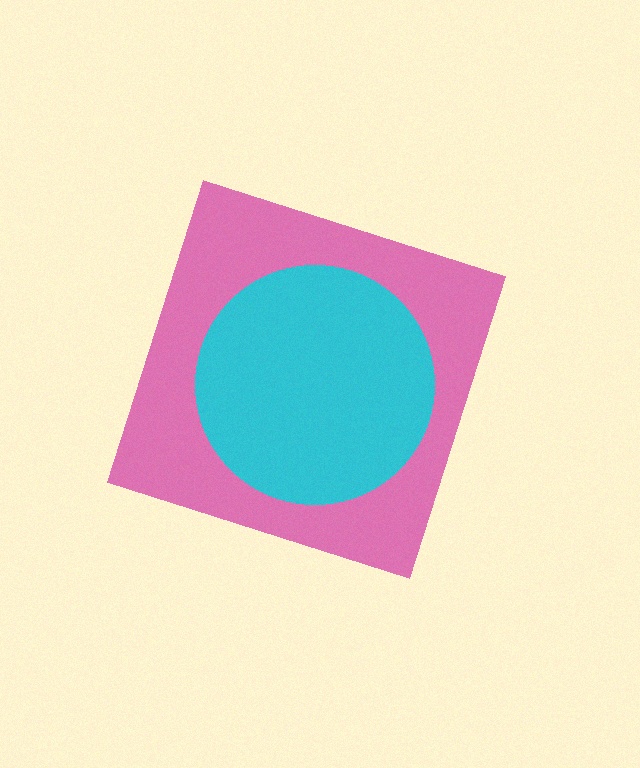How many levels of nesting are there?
2.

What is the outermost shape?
The pink diamond.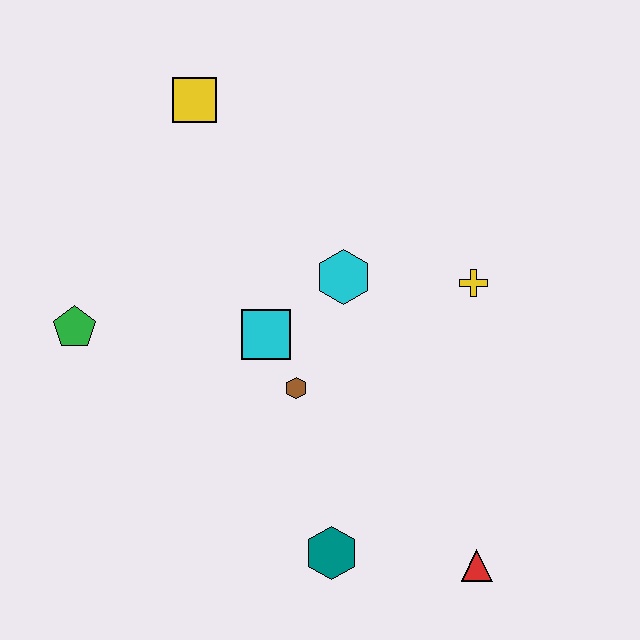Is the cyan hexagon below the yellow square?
Yes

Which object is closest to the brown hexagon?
The cyan square is closest to the brown hexagon.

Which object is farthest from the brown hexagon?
The yellow square is farthest from the brown hexagon.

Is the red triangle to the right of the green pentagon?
Yes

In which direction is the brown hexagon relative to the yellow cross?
The brown hexagon is to the left of the yellow cross.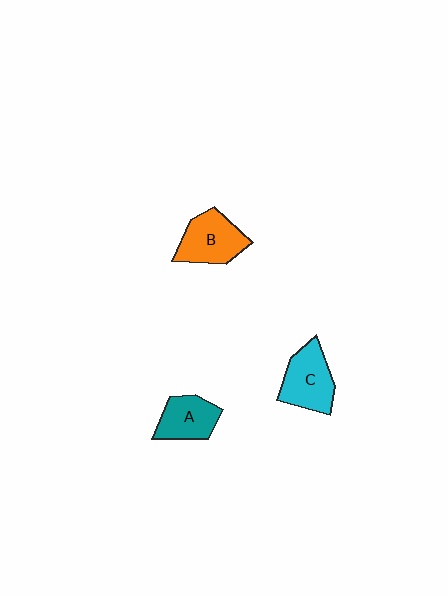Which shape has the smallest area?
Shape A (teal).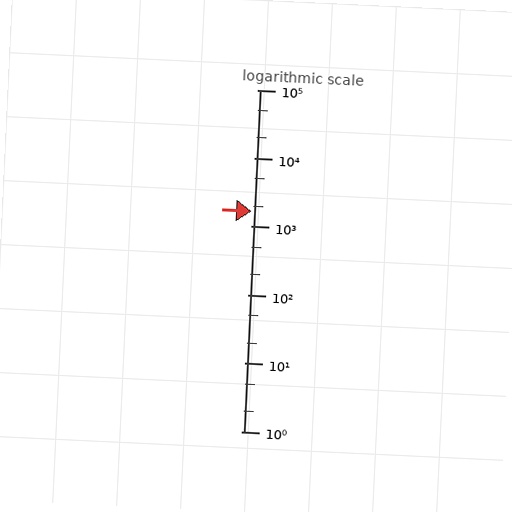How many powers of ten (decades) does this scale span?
The scale spans 5 decades, from 1 to 100000.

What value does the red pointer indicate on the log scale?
The pointer indicates approximately 1700.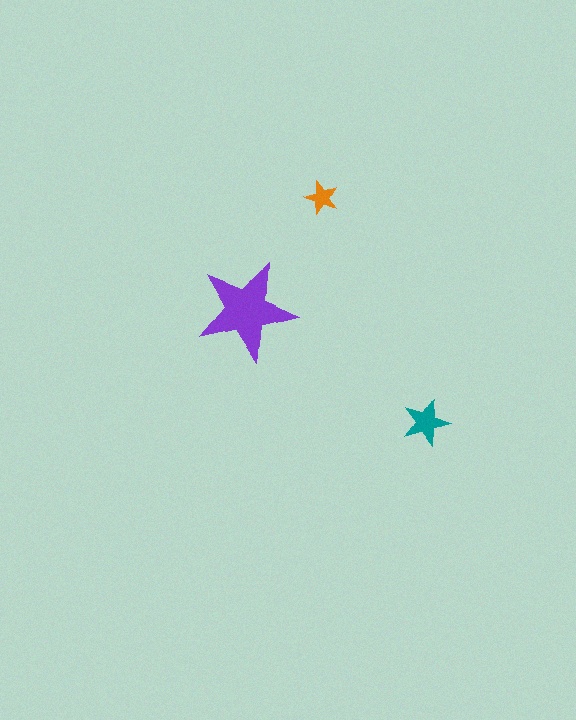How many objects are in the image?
There are 3 objects in the image.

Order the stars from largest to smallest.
the purple one, the teal one, the orange one.